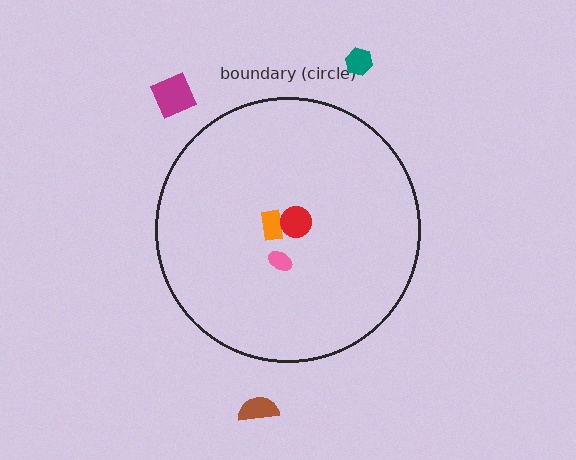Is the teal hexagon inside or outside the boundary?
Outside.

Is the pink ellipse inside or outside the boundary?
Inside.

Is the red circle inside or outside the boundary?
Inside.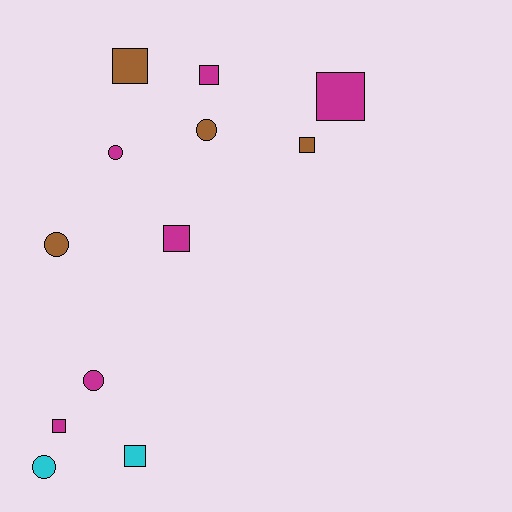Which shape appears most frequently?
Square, with 7 objects.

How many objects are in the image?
There are 12 objects.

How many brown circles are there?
There are 2 brown circles.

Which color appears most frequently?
Magenta, with 6 objects.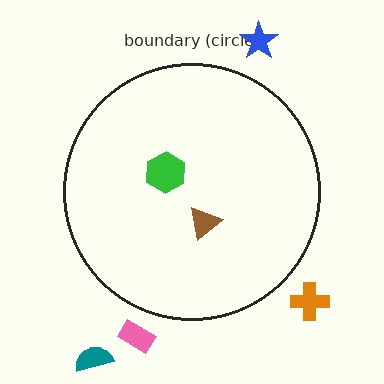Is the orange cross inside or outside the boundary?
Outside.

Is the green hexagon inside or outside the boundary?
Inside.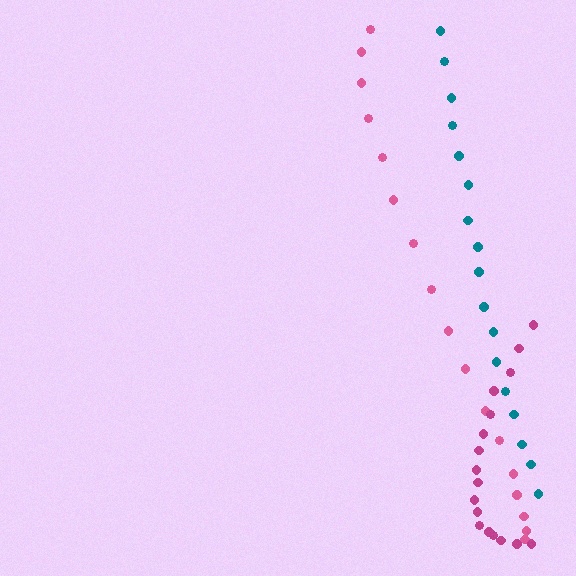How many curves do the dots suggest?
There are 3 distinct paths.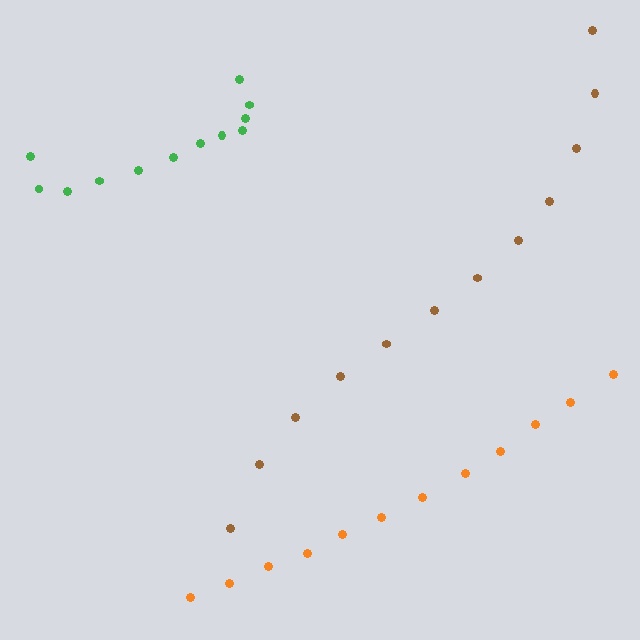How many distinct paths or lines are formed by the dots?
There are 3 distinct paths.